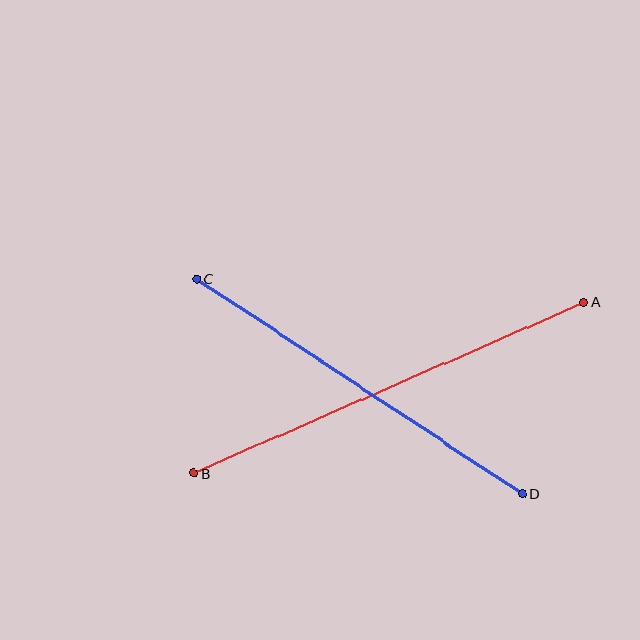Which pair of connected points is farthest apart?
Points A and B are farthest apart.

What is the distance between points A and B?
The distance is approximately 426 pixels.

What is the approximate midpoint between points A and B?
The midpoint is at approximately (389, 388) pixels.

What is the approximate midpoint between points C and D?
The midpoint is at approximately (359, 386) pixels.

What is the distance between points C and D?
The distance is approximately 390 pixels.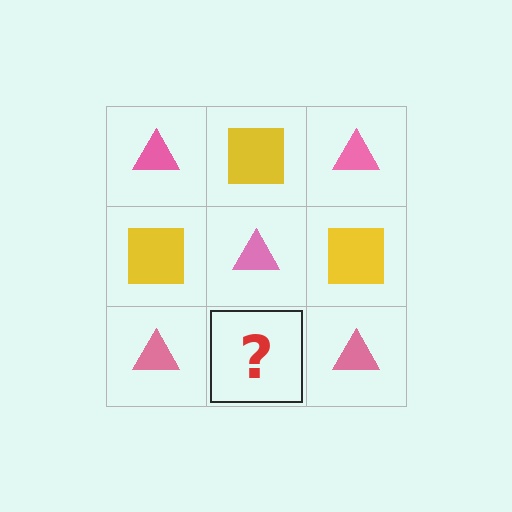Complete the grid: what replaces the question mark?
The question mark should be replaced with a yellow square.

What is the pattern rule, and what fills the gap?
The rule is that it alternates pink triangle and yellow square in a checkerboard pattern. The gap should be filled with a yellow square.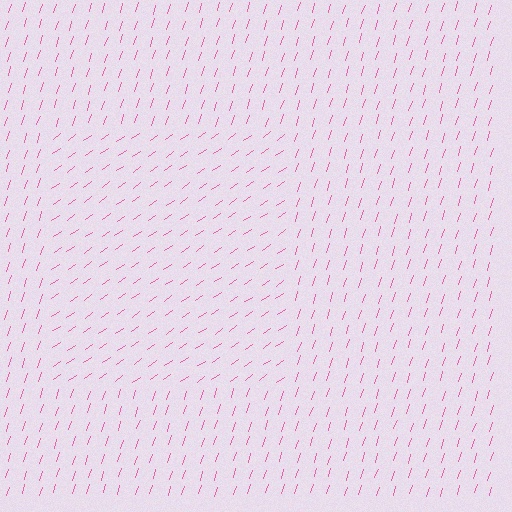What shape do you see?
I see a rectangle.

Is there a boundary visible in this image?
Yes, there is a texture boundary formed by a change in line orientation.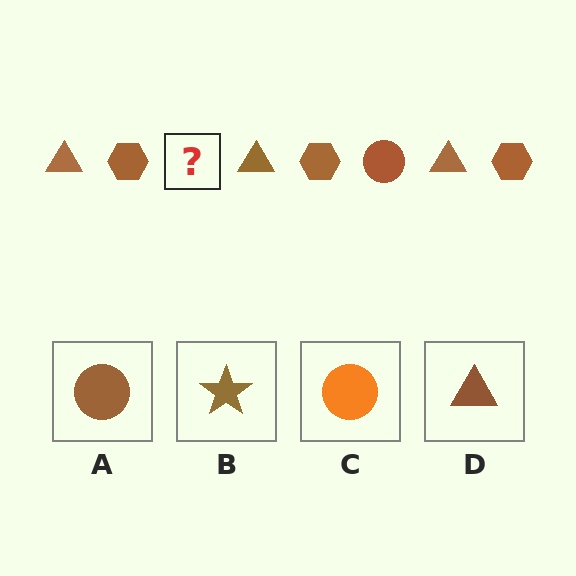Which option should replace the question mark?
Option A.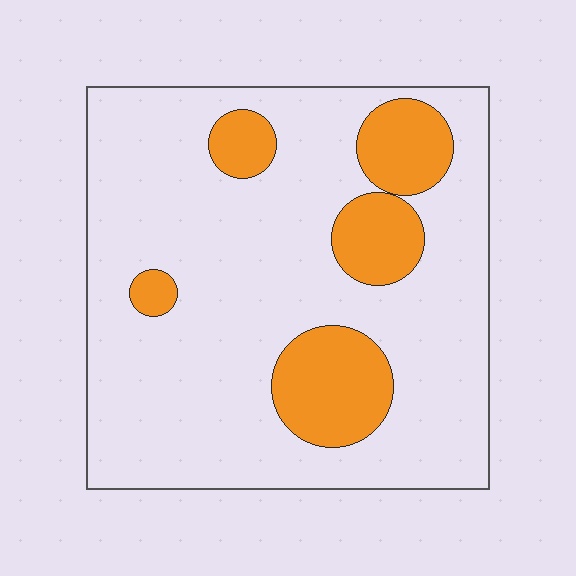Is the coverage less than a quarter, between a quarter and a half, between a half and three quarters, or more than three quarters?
Less than a quarter.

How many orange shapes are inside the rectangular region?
5.